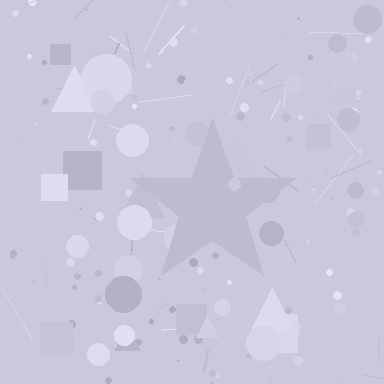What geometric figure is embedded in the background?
A star is embedded in the background.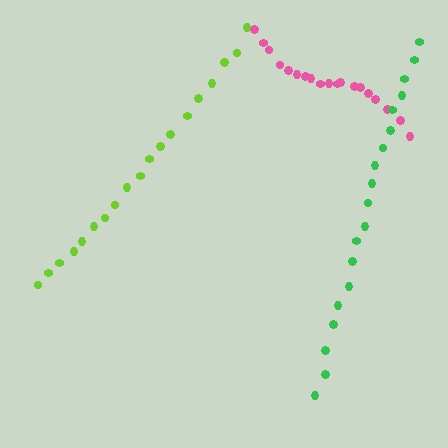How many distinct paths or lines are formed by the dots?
There are 3 distinct paths.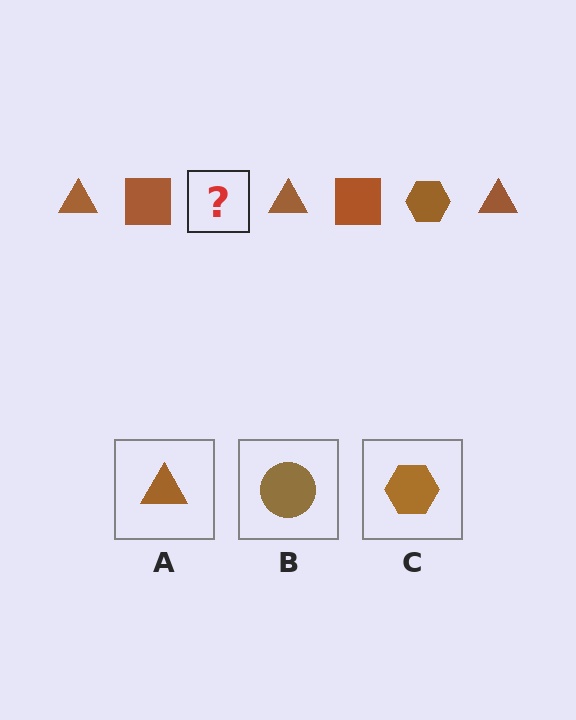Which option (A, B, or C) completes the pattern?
C.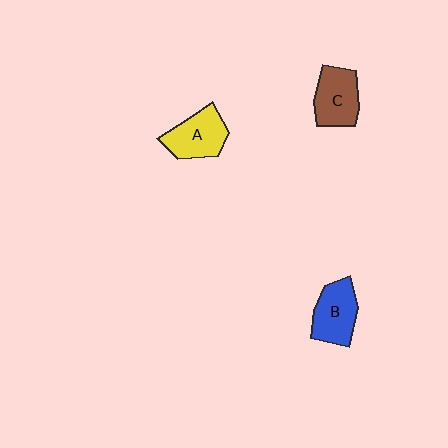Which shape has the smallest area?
Shape A (yellow).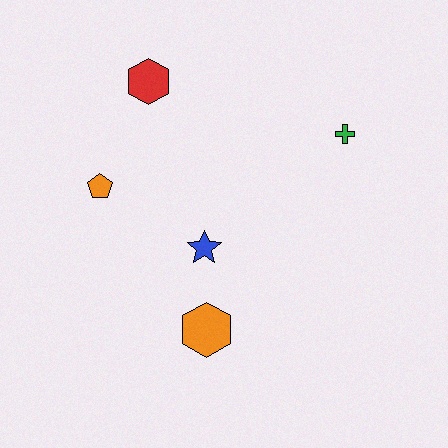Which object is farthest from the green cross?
The orange pentagon is farthest from the green cross.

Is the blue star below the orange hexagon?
No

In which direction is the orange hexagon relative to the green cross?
The orange hexagon is below the green cross.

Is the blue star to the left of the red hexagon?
No